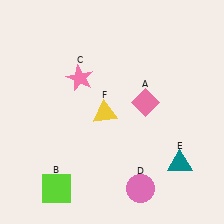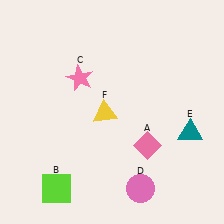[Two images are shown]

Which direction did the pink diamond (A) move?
The pink diamond (A) moved down.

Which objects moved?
The objects that moved are: the pink diamond (A), the teal triangle (E).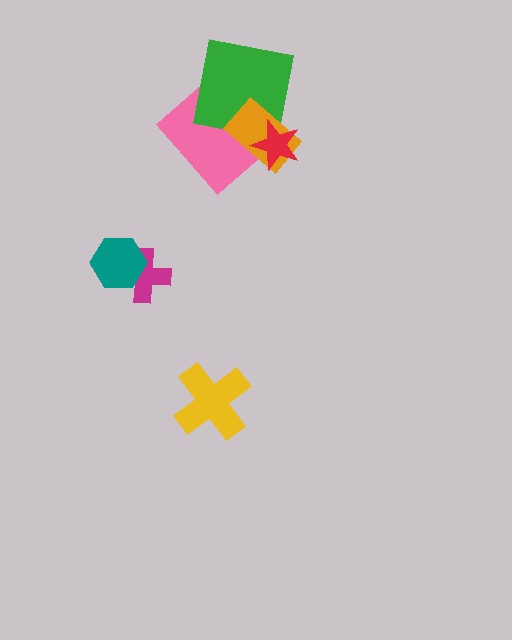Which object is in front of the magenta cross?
The teal hexagon is in front of the magenta cross.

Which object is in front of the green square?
The orange rectangle is in front of the green square.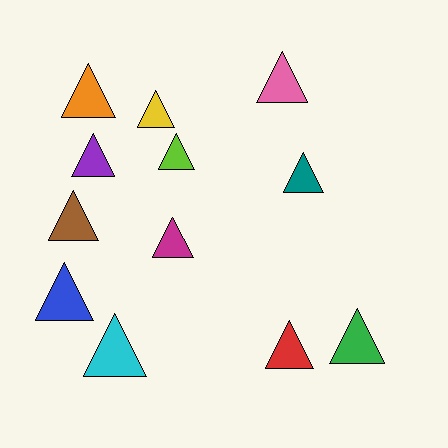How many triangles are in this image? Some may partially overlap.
There are 12 triangles.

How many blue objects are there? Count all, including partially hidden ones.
There is 1 blue object.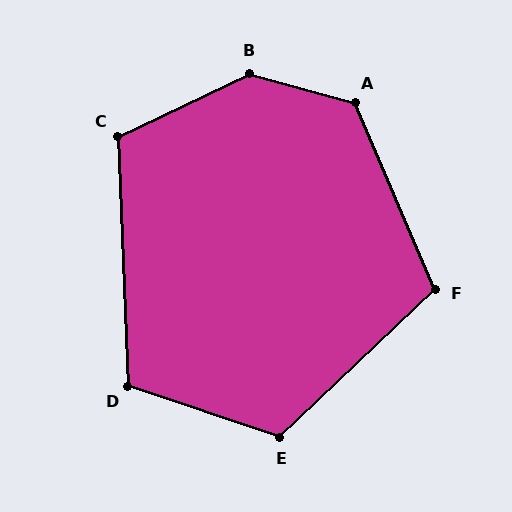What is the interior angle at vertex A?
Approximately 129 degrees (obtuse).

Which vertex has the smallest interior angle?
F, at approximately 110 degrees.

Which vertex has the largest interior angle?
B, at approximately 139 degrees.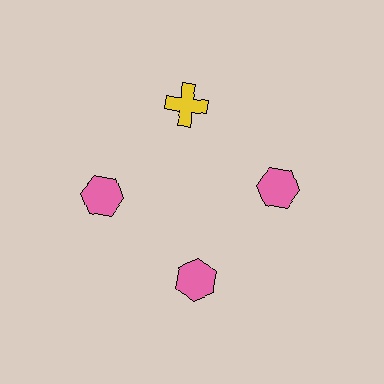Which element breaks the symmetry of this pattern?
The yellow cross at roughly the 12 o'clock position breaks the symmetry. All other shapes are pink hexagons.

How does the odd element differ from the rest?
It differs in both color (yellow instead of pink) and shape (cross instead of hexagon).